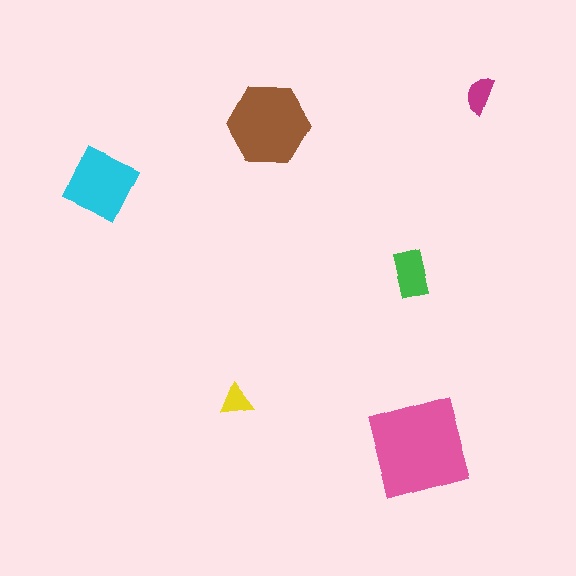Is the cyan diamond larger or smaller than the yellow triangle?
Larger.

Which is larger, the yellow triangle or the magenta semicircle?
The magenta semicircle.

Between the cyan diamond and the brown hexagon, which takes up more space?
The brown hexagon.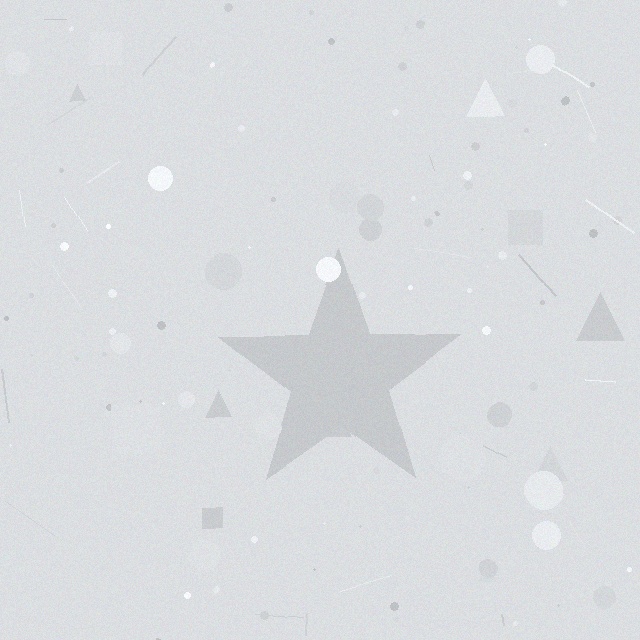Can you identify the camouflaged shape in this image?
The camouflaged shape is a star.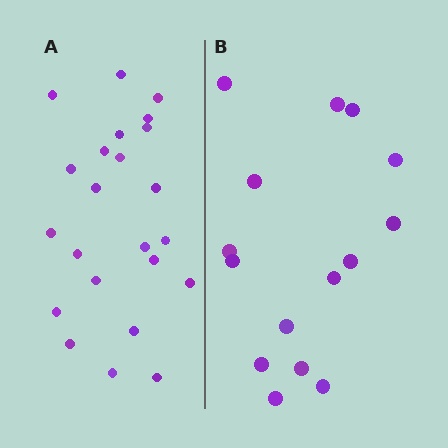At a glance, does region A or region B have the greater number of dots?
Region A (the left region) has more dots.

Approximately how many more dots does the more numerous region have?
Region A has roughly 8 or so more dots than region B.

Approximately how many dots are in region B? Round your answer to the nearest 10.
About 20 dots. (The exact count is 15, which rounds to 20.)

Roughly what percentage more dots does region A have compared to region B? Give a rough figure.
About 55% more.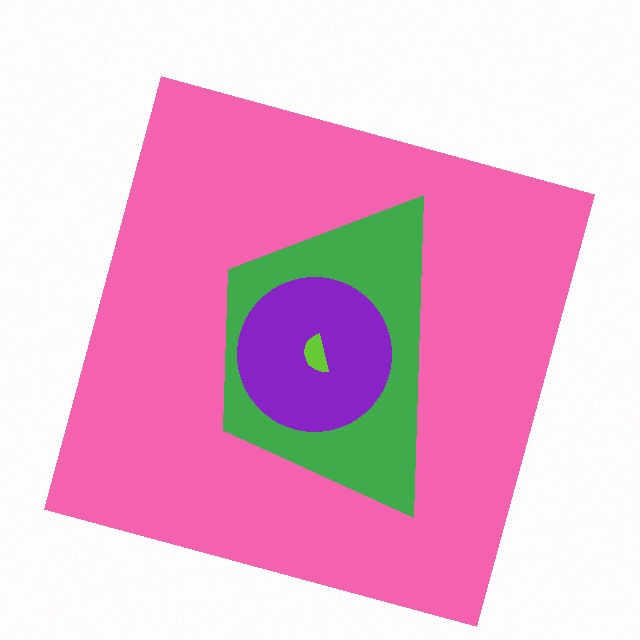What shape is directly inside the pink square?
The green trapezoid.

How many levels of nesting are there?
4.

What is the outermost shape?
The pink square.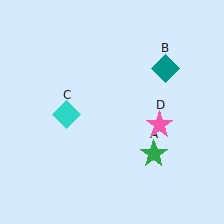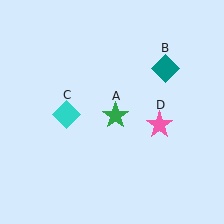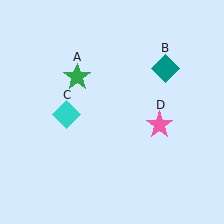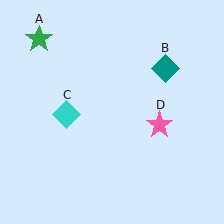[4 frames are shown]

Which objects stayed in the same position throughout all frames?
Teal diamond (object B) and cyan diamond (object C) and pink star (object D) remained stationary.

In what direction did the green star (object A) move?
The green star (object A) moved up and to the left.